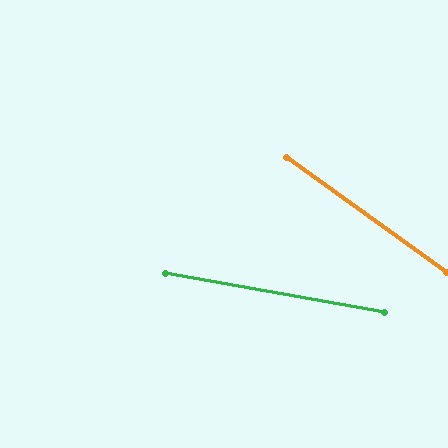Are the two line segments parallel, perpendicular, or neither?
Neither parallel nor perpendicular — they differ by about 26°.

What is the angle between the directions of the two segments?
Approximately 26 degrees.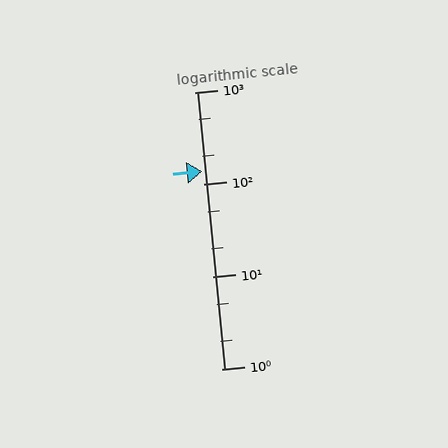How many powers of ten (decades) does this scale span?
The scale spans 3 decades, from 1 to 1000.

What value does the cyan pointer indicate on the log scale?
The pointer indicates approximately 140.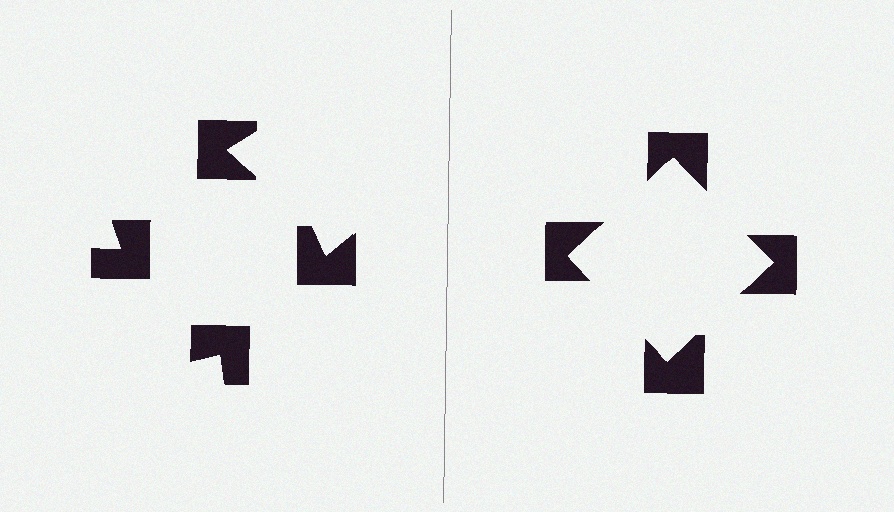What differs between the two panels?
The notched squares are positioned identically on both sides; only the wedge orientations differ. On the right they align to a square; on the left they are misaligned.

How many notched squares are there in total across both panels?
8 — 4 on each side.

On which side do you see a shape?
An illusory square appears on the right side. On the left side the wedge cuts are rotated, so no coherent shape forms.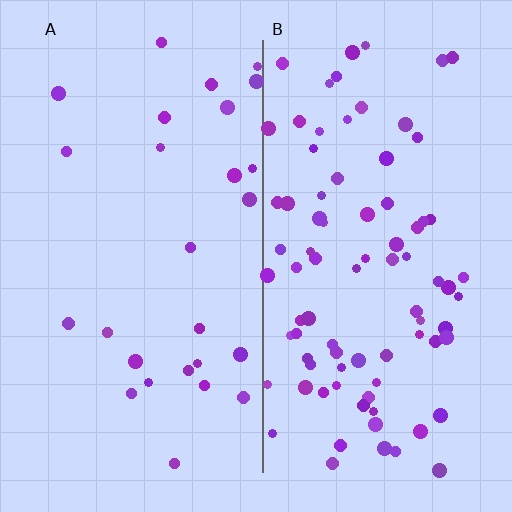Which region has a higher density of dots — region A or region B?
B (the right).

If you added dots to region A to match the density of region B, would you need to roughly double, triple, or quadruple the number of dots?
Approximately triple.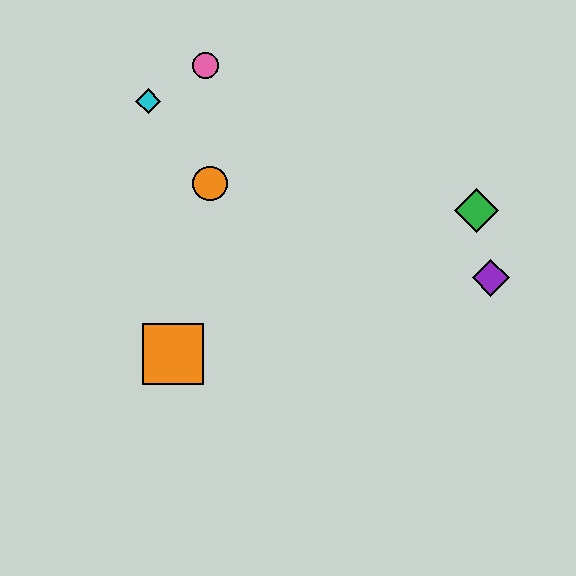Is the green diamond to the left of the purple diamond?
Yes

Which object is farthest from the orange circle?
The purple diamond is farthest from the orange circle.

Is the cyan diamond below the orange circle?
No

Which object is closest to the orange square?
The orange circle is closest to the orange square.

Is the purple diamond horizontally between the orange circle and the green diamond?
No